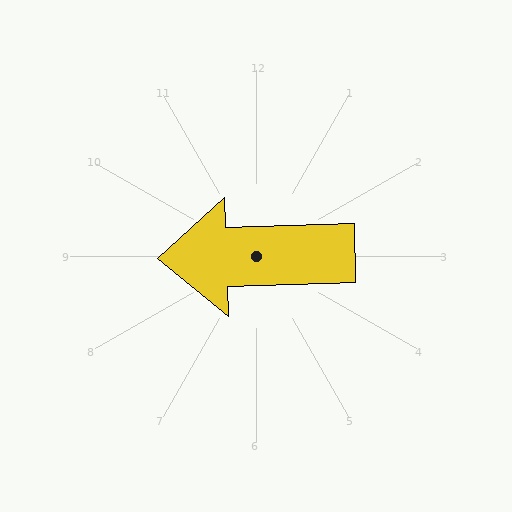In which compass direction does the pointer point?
West.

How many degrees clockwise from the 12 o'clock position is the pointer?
Approximately 268 degrees.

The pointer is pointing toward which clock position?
Roughly 9 o'clock.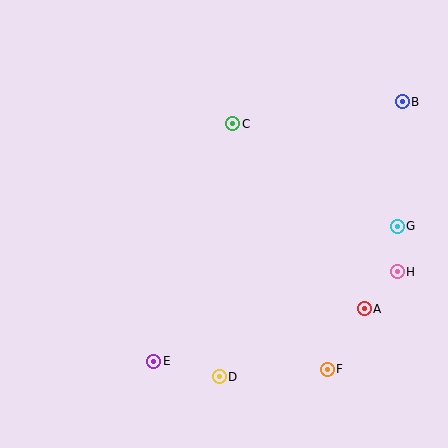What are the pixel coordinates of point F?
Point F is at (327, 369).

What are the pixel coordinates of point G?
Point G is at (397, 226).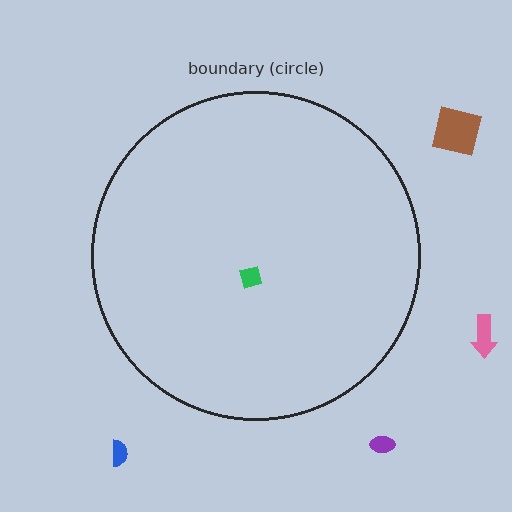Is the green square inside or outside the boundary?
Inside.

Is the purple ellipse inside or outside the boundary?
Outside.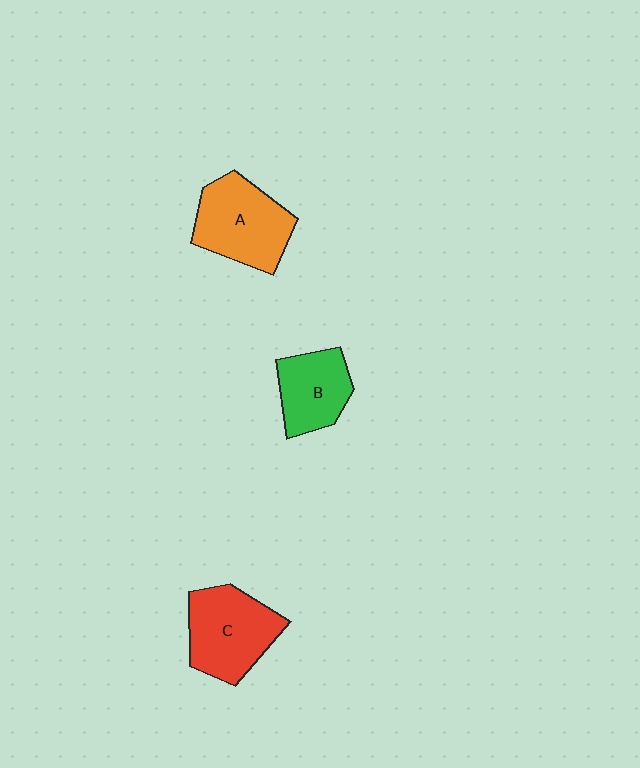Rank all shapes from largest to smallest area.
From largest to smallest: A (orange), C (red), B (green).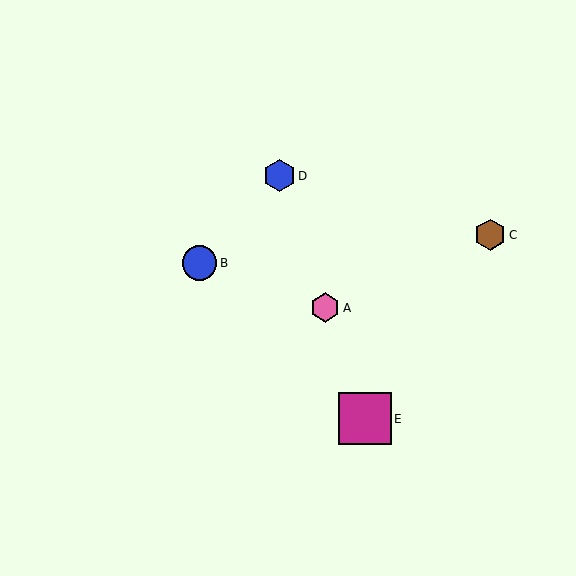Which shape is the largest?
The magenta square (labeled E) is the largest.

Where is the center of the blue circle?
The center of the blue circle is at (199, 263).